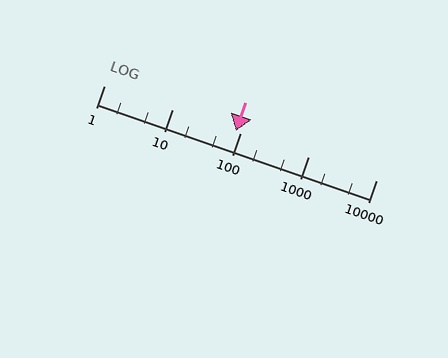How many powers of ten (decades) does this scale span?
The scale spans 4 decades, from 1 to 10000.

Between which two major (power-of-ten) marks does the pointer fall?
The pointer is between 10 and 100.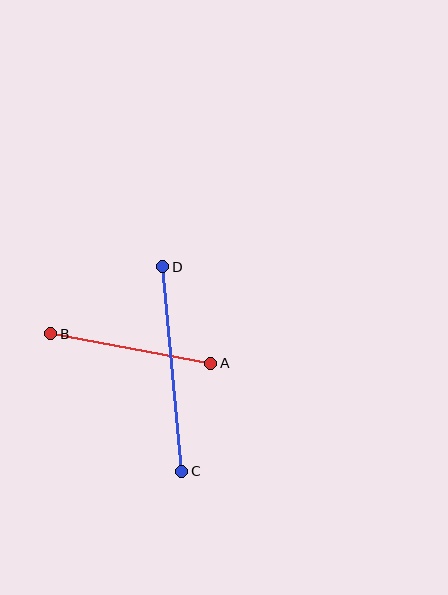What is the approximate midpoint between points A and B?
The midpoint is at approximately (131, 348) pixels.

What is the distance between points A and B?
The distance is approximately 163 pixels.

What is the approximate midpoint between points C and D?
The midpoint is at approximately (172, 369) pixels.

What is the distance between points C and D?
The distance is approximately 205 pixels.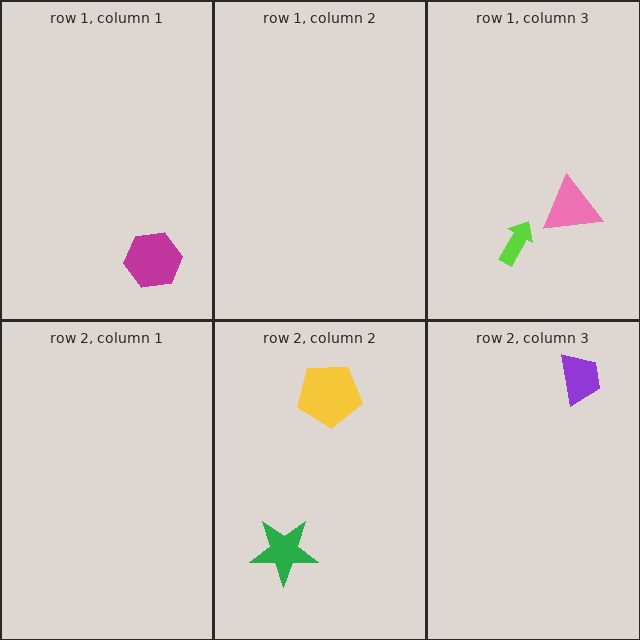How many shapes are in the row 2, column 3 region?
1.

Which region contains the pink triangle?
The row 1, column 3 region.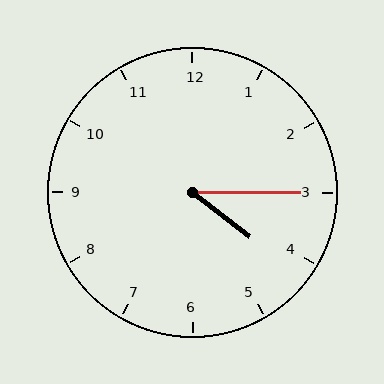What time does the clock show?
4:15.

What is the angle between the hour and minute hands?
Approximately 38 degrees.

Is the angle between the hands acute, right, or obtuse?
It is acute.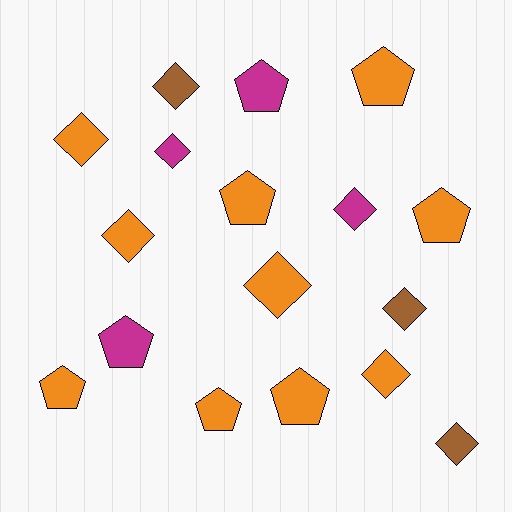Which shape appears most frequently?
Diamond, with 9 objects.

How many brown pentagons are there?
There are no brown pentagons.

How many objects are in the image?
There are 17 objects.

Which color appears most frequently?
Orange, with 10 objects.